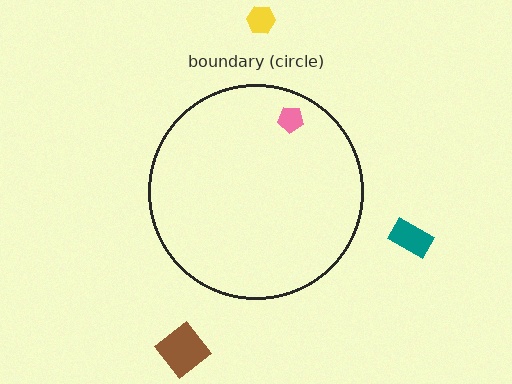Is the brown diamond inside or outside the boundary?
Outside.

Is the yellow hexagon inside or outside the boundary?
Outside.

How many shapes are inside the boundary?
1 inside, 3 outside.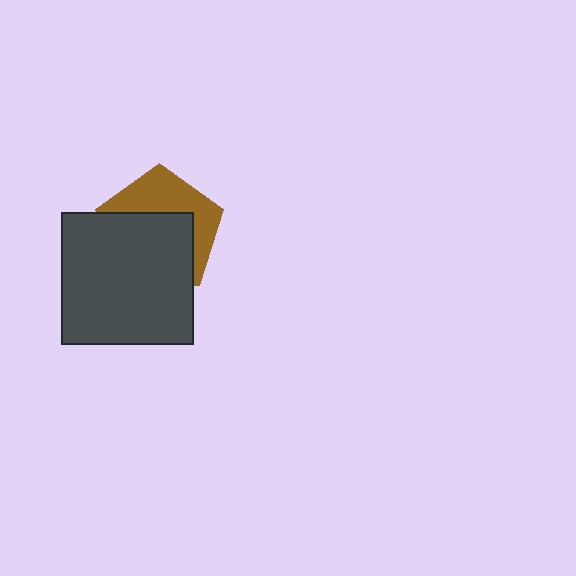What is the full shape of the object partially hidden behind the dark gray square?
The partially hidden object is a brown pentagon.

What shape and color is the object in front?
The object in front is a dark gray square.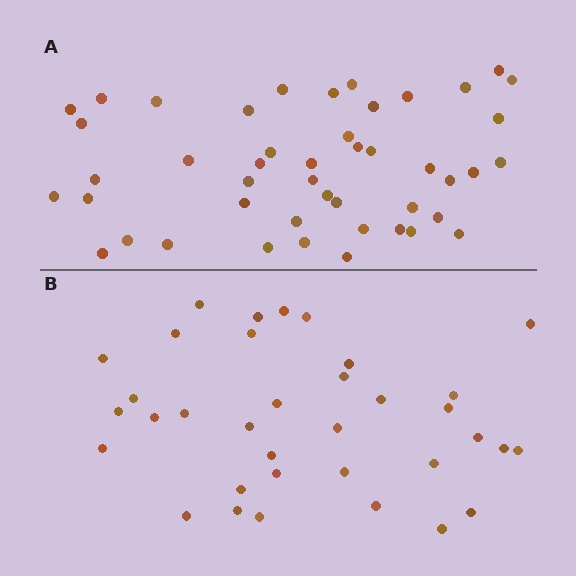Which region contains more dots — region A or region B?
Region A (the top region) has more dots.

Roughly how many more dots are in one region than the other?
Region A has roughly 12 or so more dots than region B.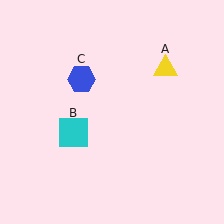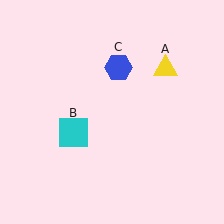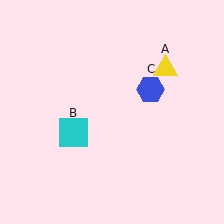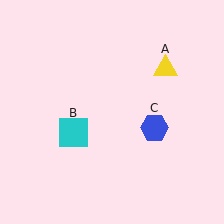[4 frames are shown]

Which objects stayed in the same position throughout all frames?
Yellow triangle (object A) and cyan square (object B) remained stationary.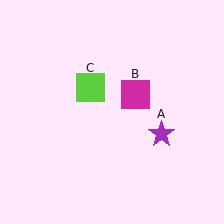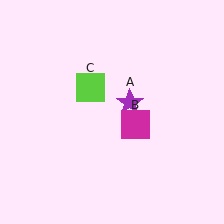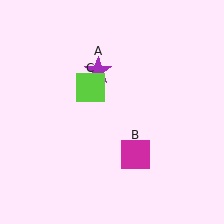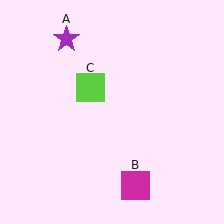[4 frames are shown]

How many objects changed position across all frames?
2 objects changed position: purple star (object A), magenta square (object B).